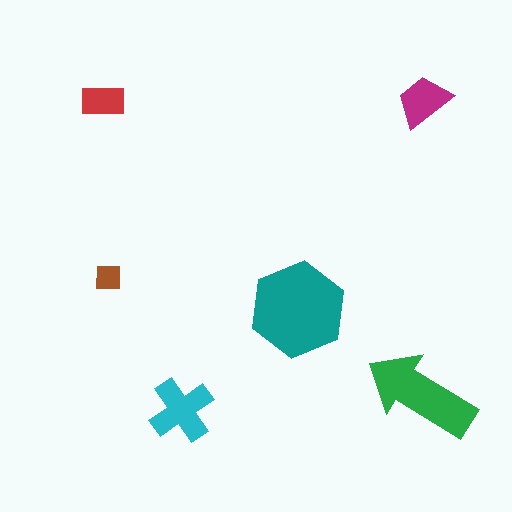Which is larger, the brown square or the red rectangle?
The red rectangle.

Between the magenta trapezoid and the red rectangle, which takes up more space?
The magenta trapezoid.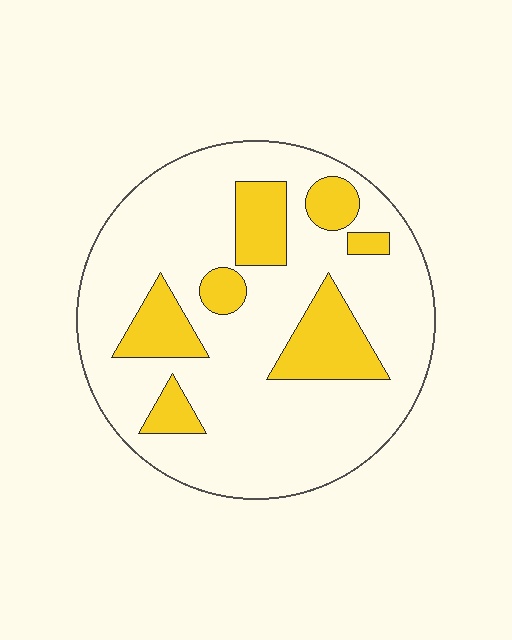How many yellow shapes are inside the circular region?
7.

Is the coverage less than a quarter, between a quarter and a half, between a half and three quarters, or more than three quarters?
Less than a quarter.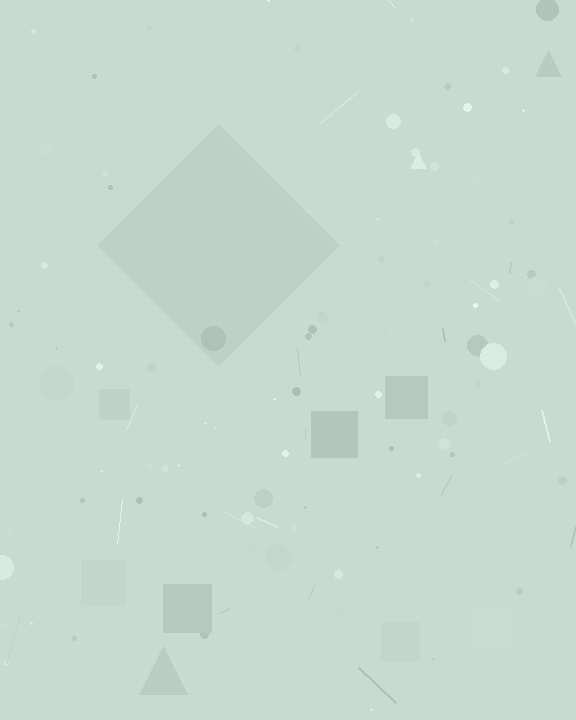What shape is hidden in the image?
A diamond is hidden in the image.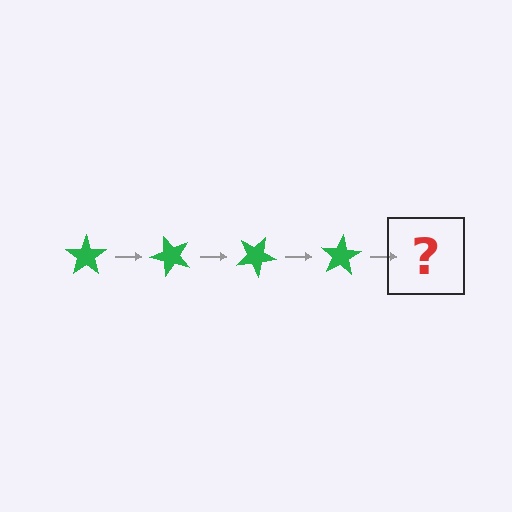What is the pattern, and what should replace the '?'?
The pattern is that the star rotates 50 degrees each step. The '?' should be a green star rotated 200 degrees.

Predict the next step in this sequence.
The next step is a green star rotated 200 degrees.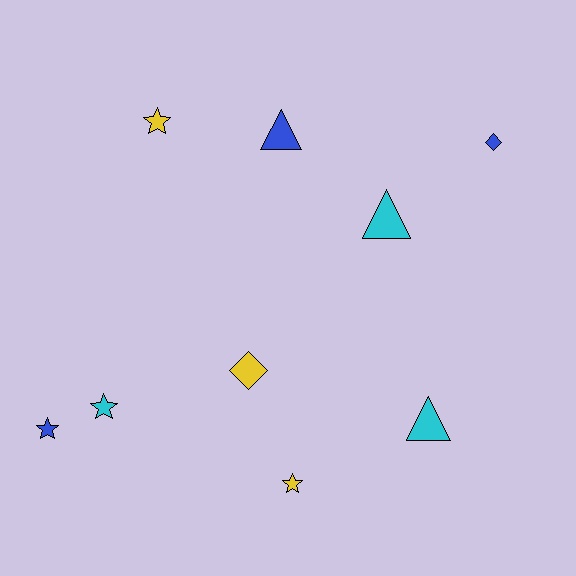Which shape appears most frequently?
Star, with 4 objects.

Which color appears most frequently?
Cyan, with 3 objects.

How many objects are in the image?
There are 9 objects.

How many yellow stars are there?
There are 2 yellow stars.